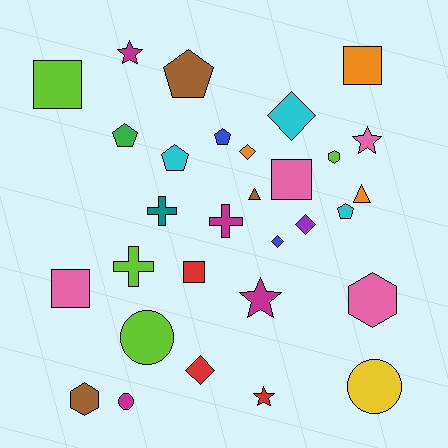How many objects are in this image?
There are 30 objects.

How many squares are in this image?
There are 5 squares.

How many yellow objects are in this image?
There is 1 yellow object.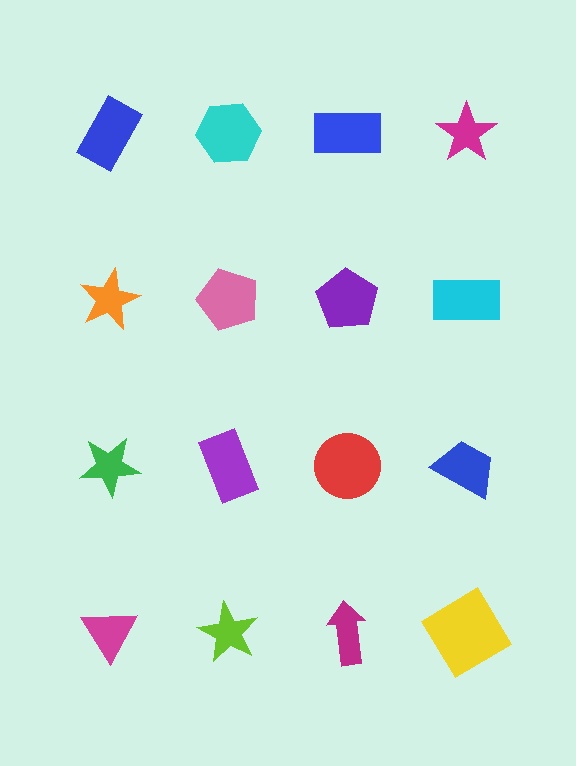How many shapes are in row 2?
4 shapes.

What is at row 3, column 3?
A red circle.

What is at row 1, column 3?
A blue rectangle.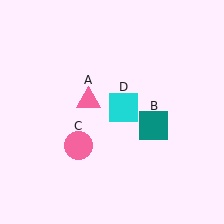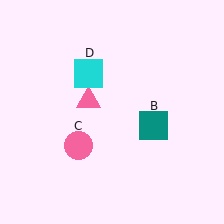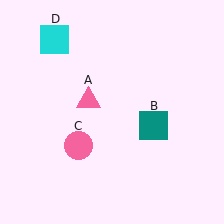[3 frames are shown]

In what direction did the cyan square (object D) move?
The cyan square (object D) moved up and to the left.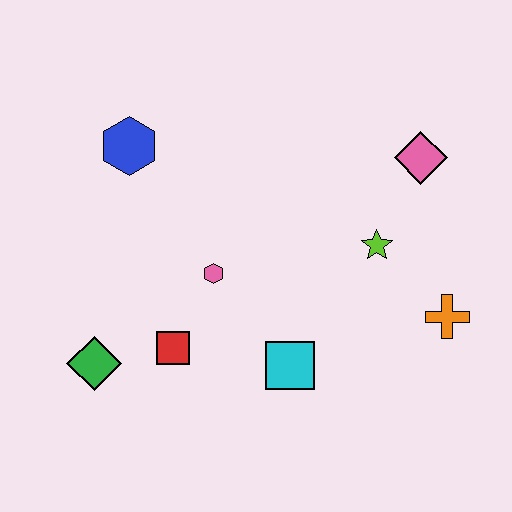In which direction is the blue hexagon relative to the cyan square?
The blue hexagon is above the cyan square.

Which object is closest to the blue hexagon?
The pink hexagon is closest to the blue hexagon.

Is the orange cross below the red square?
No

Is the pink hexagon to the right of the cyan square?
No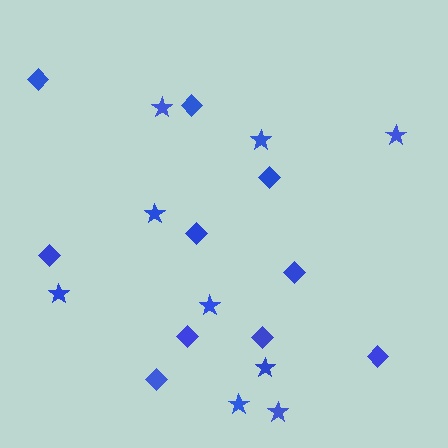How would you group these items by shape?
There are 2 groups: one group of diamonds (10) and one group of stars (9).